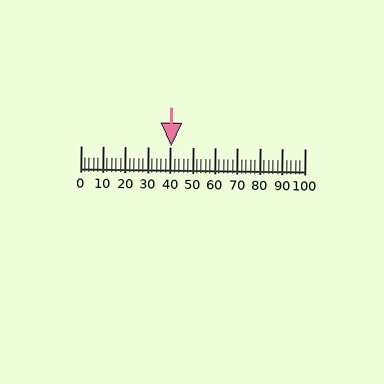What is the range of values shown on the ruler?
The ruler shows values from 0 to 100.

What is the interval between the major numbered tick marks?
The major tick marks are spaced 10 units apart.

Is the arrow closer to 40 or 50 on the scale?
The arrow is closer to 40.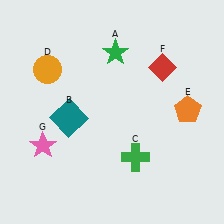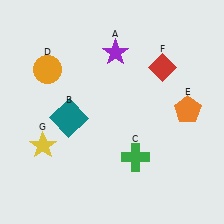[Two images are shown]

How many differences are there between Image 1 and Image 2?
There are 2 differences between the two images.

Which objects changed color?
A changed from green to purple. G changed from pink to yellow.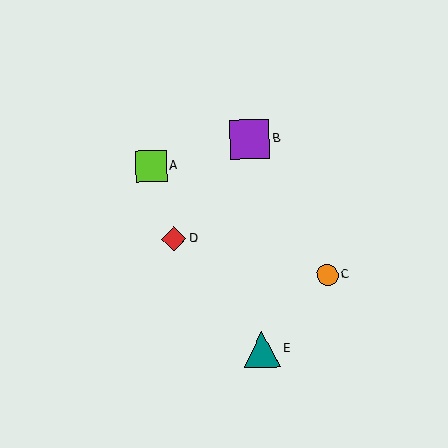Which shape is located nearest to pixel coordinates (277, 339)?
The teal triangle (labeled E) at (262, 349) is nearest to that location.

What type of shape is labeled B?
Shape B is a purple square.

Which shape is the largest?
The purple square (labeled B) is the largest.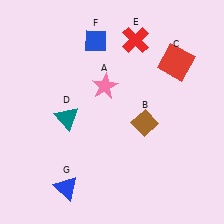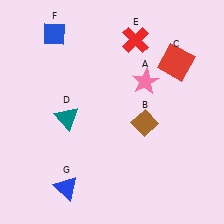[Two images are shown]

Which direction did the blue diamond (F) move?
The blue diamond (F) moved left.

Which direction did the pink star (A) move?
The pink star (A) moved right.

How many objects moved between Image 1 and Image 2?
2 objects moved between the two images.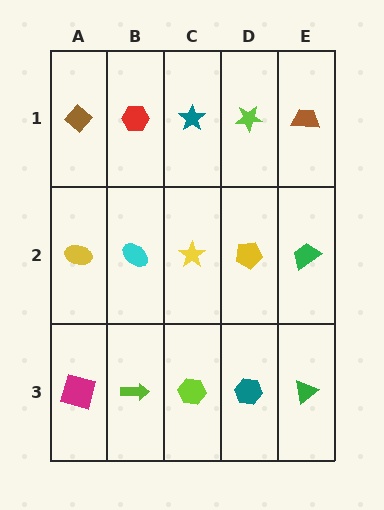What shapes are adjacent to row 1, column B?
A cyan ellipse (row 2, column B), a brown diamond (row 1, column A), a teal star (row 1, column C).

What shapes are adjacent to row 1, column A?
A yellow ellipse (row 2, column A), a red hexagon (row 1, column B).